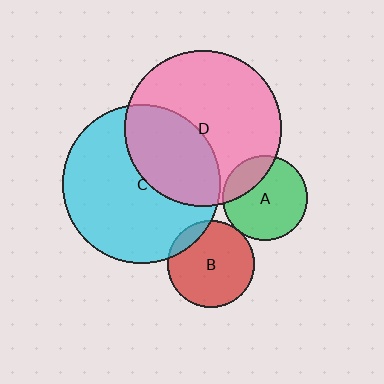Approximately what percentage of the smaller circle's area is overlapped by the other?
Approximately 25%.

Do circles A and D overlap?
Yes.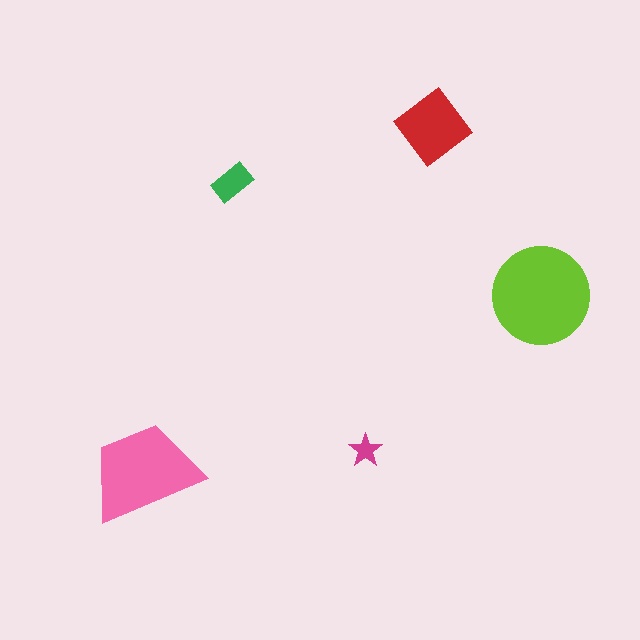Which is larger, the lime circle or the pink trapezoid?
The lime circle.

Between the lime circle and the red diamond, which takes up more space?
The lime circle.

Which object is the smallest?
The magenta star.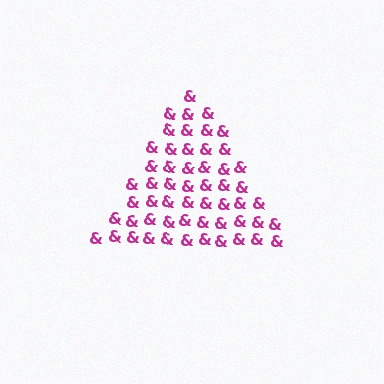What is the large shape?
The large shape is a triangle.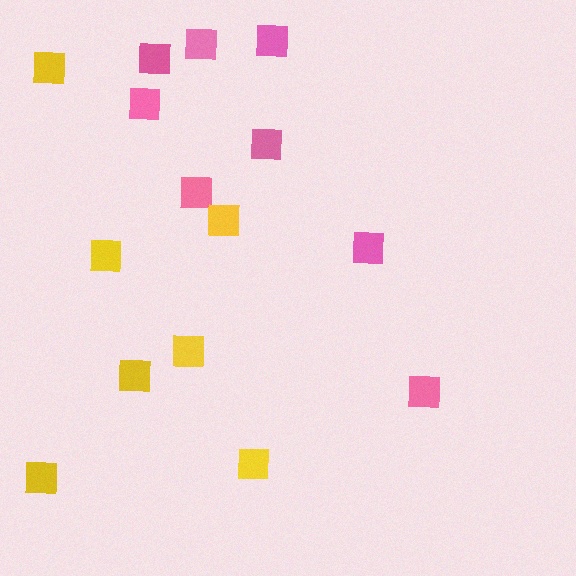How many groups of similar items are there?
There are 2 groups: one group of pink squares (8) and one group of yellow squares (7).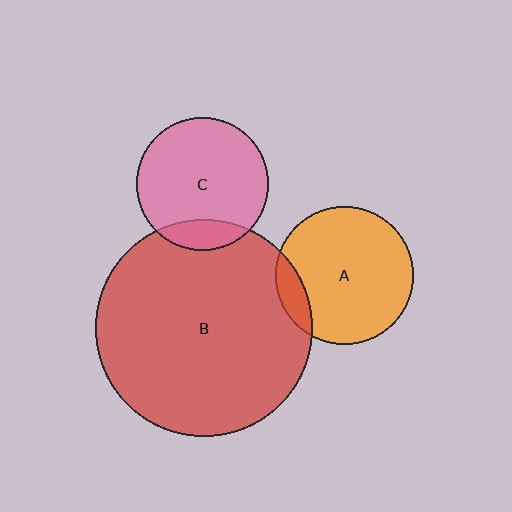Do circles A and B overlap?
Yes.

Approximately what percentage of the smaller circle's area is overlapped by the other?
Approximately 10%.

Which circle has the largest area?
Circle B (red).